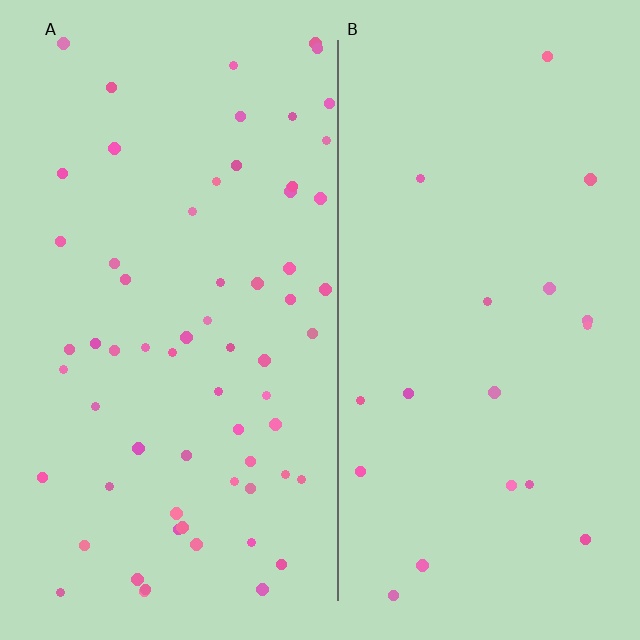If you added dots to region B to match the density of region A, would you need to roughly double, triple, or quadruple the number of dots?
Approximately triple.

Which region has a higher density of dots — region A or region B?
A (the left).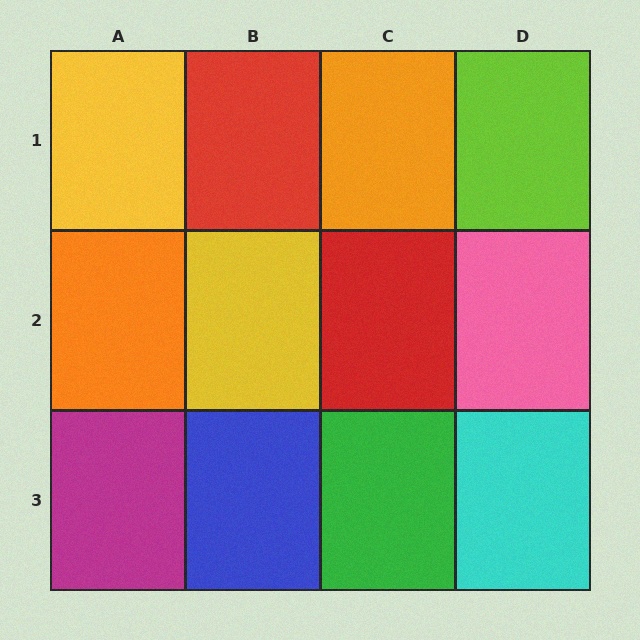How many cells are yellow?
2 cells are yellow.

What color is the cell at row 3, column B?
Blue.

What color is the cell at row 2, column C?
Red.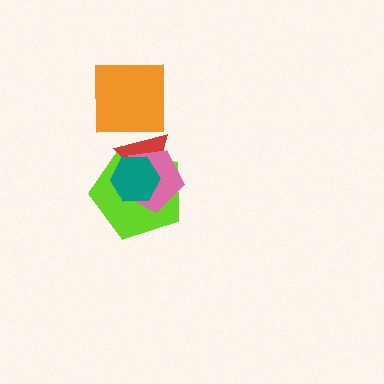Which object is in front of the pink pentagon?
The teal hexagon is in front of the pink pentagon.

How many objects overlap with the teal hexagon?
3 objects overlap with the teal hexagon.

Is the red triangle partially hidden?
Yes, it is partially covered by another shape.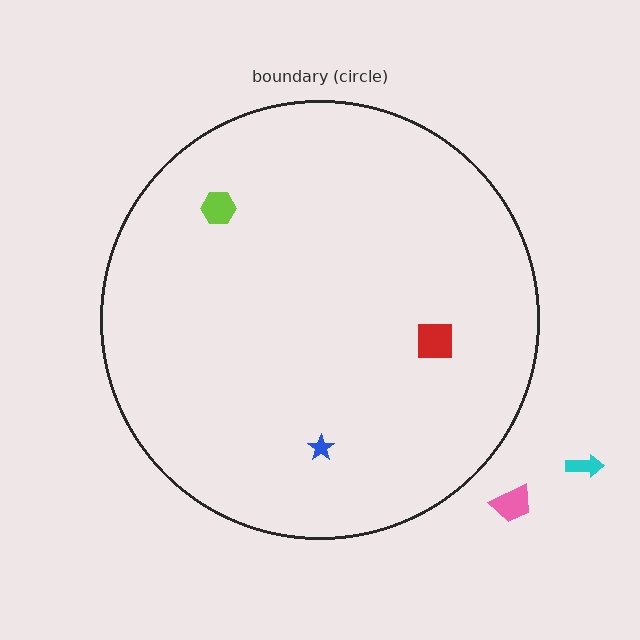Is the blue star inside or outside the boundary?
Inside.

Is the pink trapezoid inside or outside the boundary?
Outside.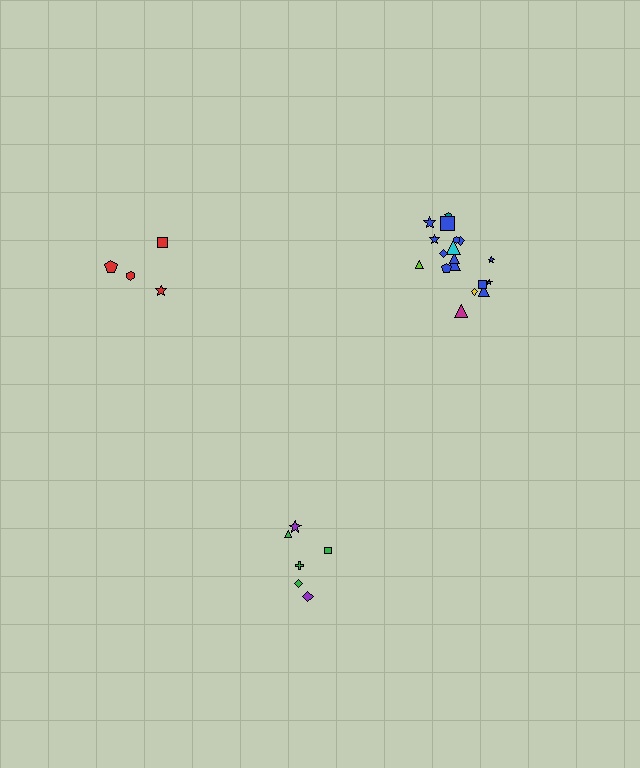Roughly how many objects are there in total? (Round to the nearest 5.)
Roughly 30 objects in total.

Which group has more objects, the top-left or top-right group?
The top-right group.